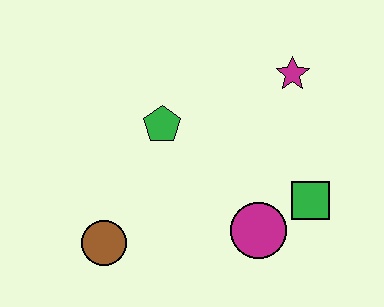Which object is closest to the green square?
The magenta circle is closest to the green square.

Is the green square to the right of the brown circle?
Yes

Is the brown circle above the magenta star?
No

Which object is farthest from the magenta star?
The brown circle is farthest from the magenta star.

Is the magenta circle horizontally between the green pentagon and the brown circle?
No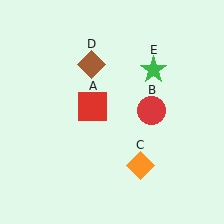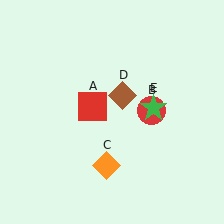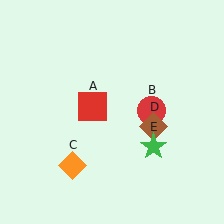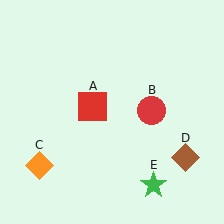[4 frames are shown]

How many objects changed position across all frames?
3 objects changed position: orange diamond (object C), brown diamond (object D), green star (object E).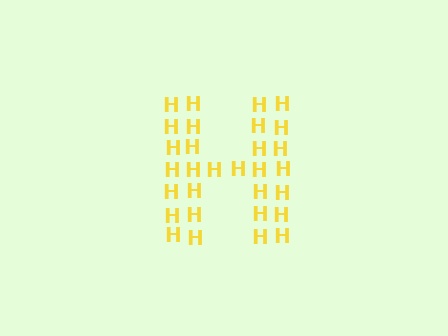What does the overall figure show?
The overall figure shows the letter H.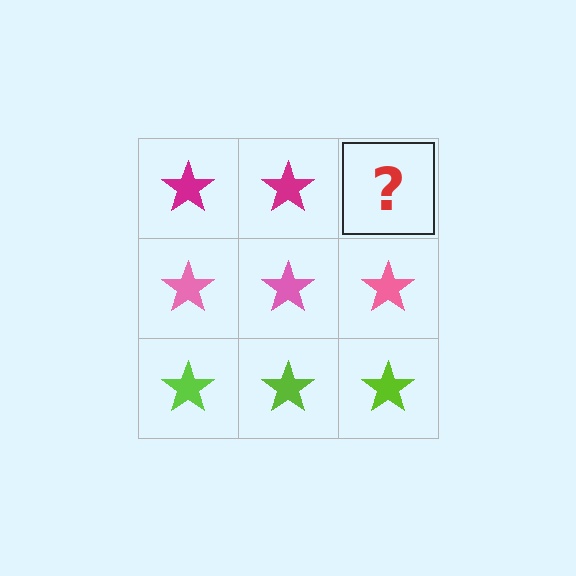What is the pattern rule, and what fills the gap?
The rule is that each row has a consistent color. The gap should be filled with a magenta star.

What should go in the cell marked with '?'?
The missing cell should contain a magenta star.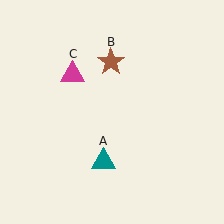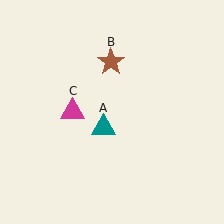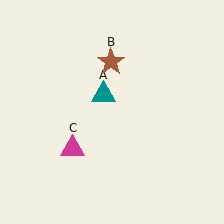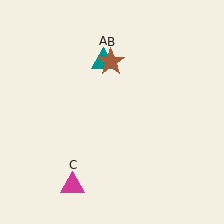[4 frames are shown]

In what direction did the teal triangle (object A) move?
The teal triangle (object A) moved up.